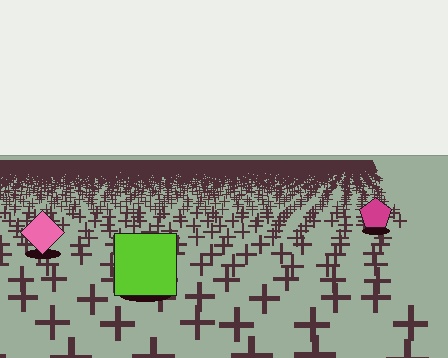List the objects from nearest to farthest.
From nearest to farthest: the lime square, the pink diamond, the magenta pentagon.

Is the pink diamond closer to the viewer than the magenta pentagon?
Yes. The pink diamond is closer — you can tell from the texture gradient: the ground texture is coarser near it.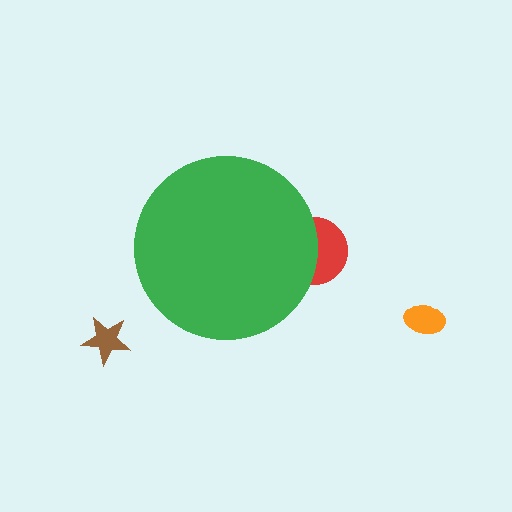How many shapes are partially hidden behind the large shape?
1 shape is partially hidden.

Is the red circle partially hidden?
Yes, the red circle is partially hidden behind the green circle.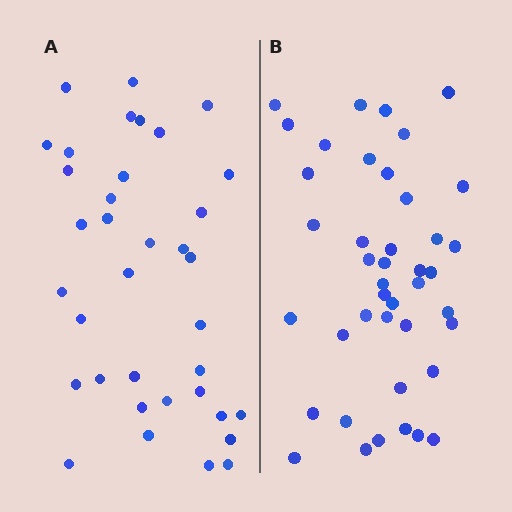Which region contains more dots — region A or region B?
Region B (the right region) has more dots.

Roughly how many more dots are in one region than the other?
Region B has about 6 more dots than region A.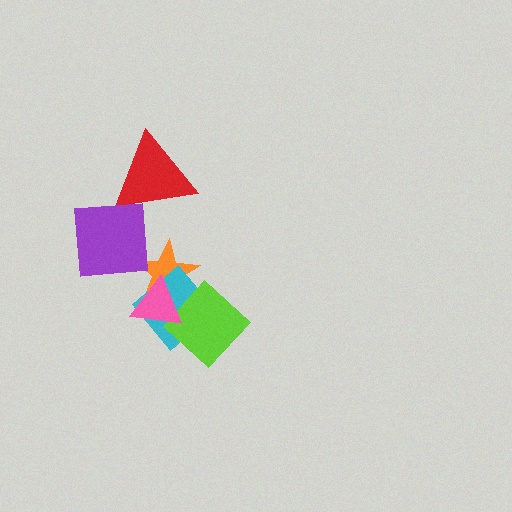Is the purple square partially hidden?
No, no other shape covers it.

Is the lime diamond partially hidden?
Yes, it is partially covered by another shape.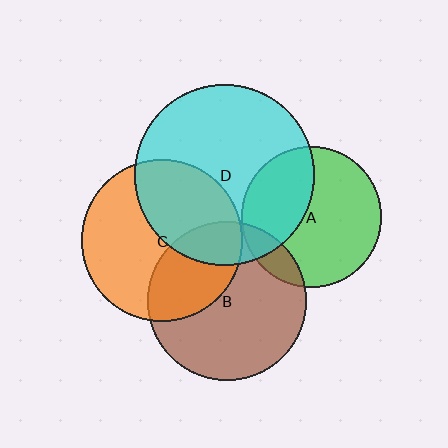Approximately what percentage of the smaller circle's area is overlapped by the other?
Approximately 35%.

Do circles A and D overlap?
Yes.